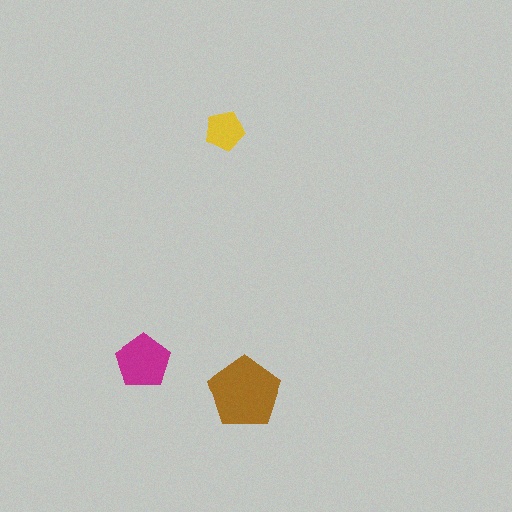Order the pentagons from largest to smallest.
the brown one, the magenta one, the yellow one.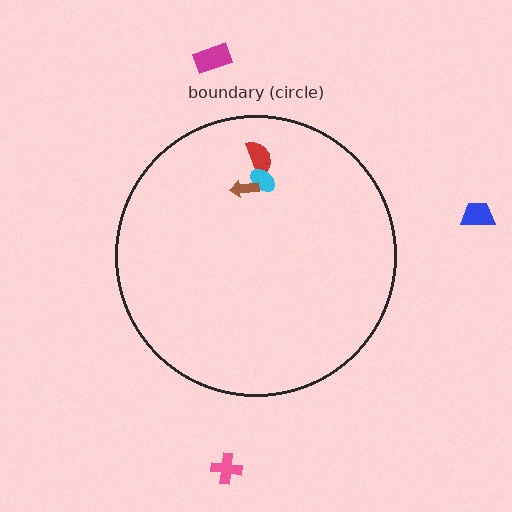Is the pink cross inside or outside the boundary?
Outside.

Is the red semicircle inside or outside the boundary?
Inside.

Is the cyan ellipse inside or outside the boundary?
Inside.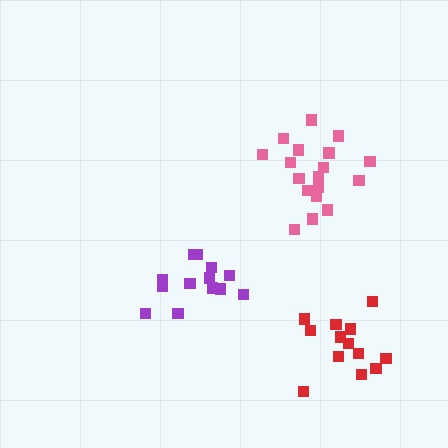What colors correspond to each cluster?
The clusters are colored: purple, pink, red.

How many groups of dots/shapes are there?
There are 3 groups.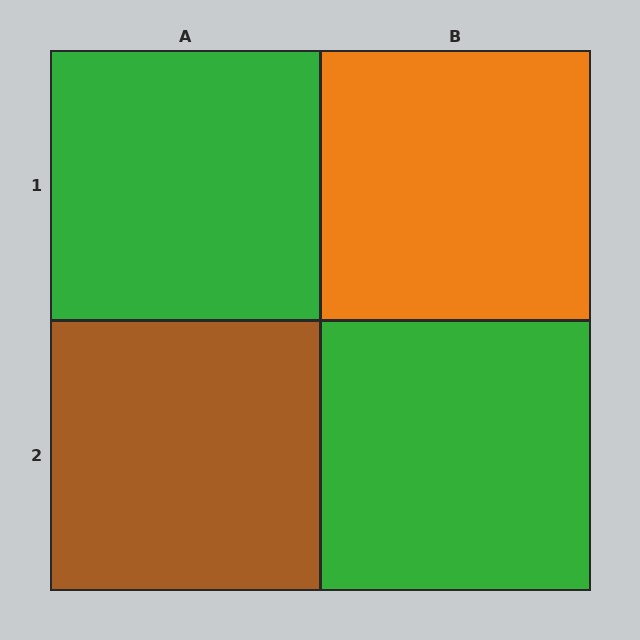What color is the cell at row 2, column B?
Green.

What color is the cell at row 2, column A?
Brown.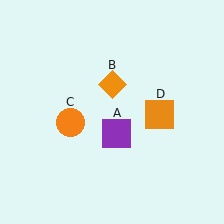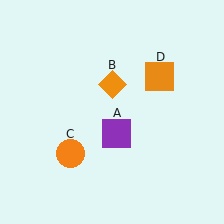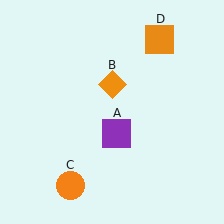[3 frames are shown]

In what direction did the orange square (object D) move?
The orange square (object D) moved up.